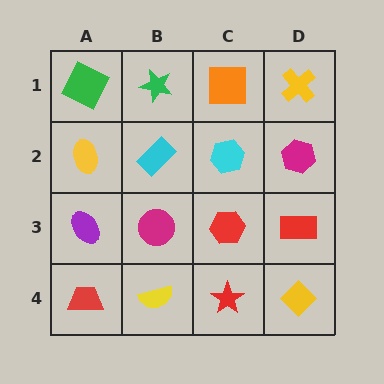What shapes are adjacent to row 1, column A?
A yellow ellipse (row 2, column A), a green star (row 1, column B).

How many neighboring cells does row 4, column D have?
2.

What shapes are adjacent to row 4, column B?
A magenta circle (row 3, column B), a red trapezoid (row 4, column A), a red star (row 4, column C).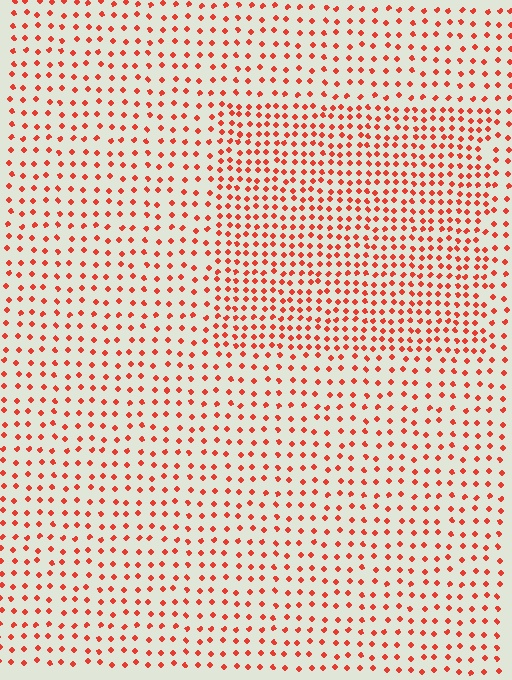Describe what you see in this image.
The image contains small red elements arranged at two different densities. A rectangle-shaped region is visible where the elements are more densely packed than the surrounding area.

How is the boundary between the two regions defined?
The boundary is defined by a change in element density (approximately 1.8x ratio). All elements are the same color, size, and shape.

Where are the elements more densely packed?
The elements are more densely packed inside the rectangle boundary.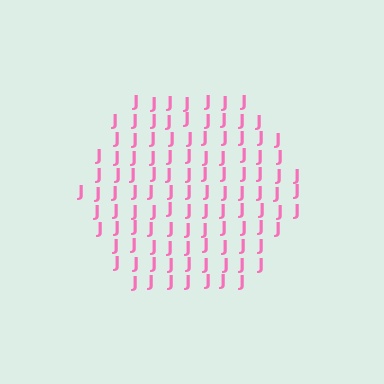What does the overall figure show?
The overall figure shows a hexagon.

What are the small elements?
The small elements are letter J's.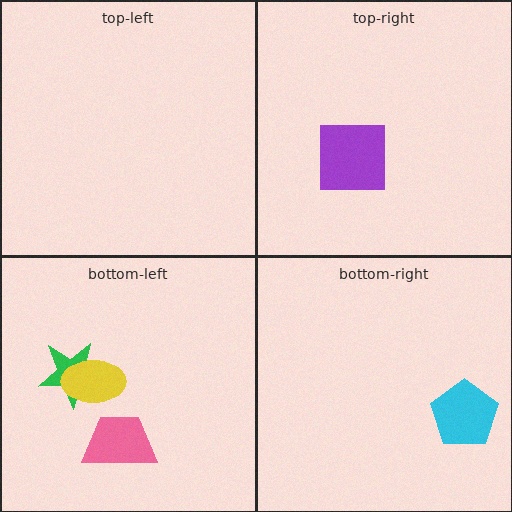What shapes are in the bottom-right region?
The cyan pentagon.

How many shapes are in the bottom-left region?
3.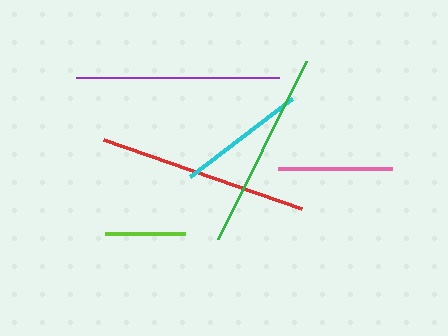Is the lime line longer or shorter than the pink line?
The pink line is longer than the lime line.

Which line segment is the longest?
The red line is the longest at approximately 210 pixels.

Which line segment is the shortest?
The lime line is the shortest at approximately 81 pixels.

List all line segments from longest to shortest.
From longest to shortest: red, purple, green, cyan, pink, lime.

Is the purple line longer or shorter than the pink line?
The purple line is longer than the pink line.